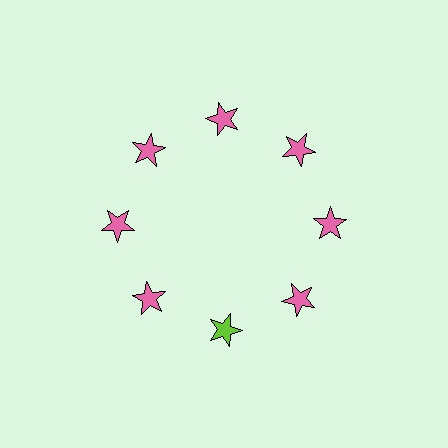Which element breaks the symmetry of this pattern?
The lime star at roughly the 6 o'clock position breaks the symmetry. All other shapes are pink stars.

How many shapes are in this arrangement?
There are 8 shapes arranged in a ring pattern.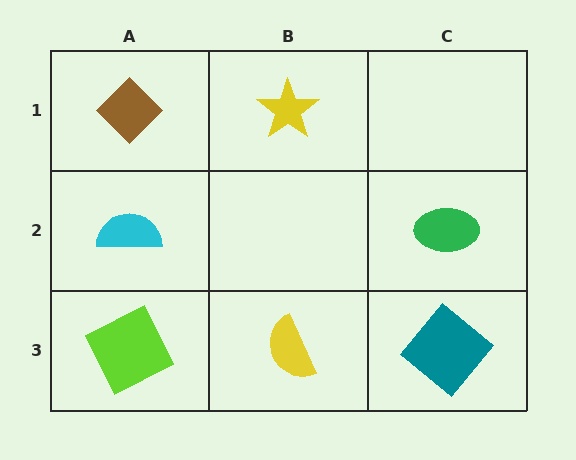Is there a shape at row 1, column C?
No, that cell is empty.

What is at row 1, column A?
A brown diamond.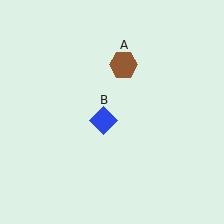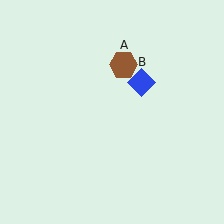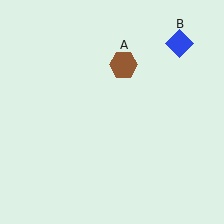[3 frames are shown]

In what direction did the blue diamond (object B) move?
The blue diamond (object B) moved up and to the right.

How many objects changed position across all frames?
1 object changed position: blue diamond (object B).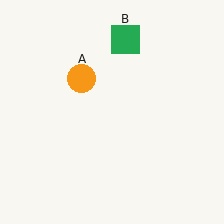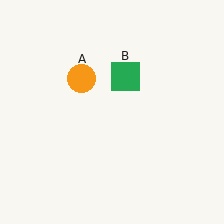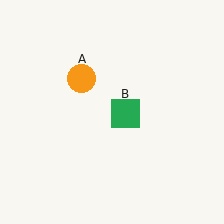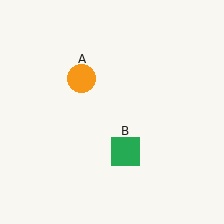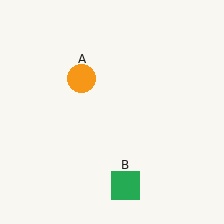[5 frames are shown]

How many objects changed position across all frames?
1 object changed position: green square (object B).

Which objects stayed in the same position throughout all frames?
Orange circle (object A) remained stationary.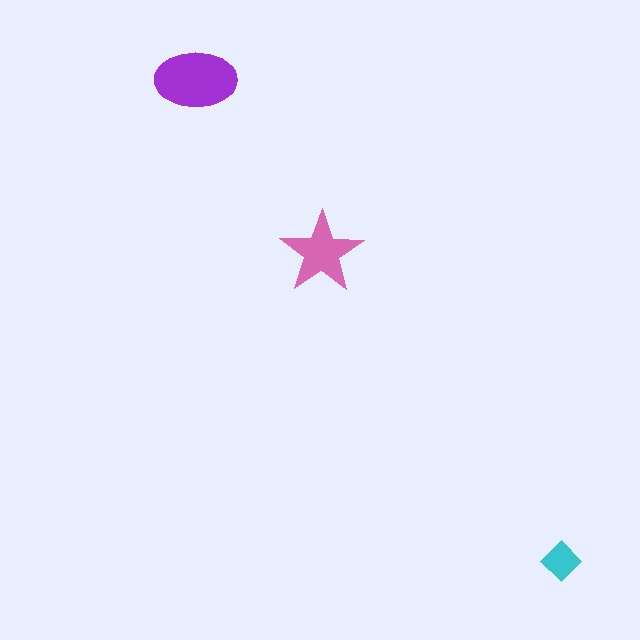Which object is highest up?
The purple ellipse is topmost.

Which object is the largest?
The purple ellipse.